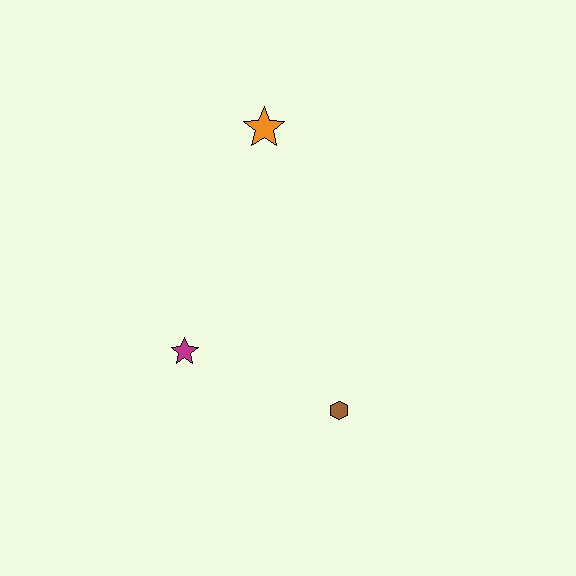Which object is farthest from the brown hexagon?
The orange star is farthest from the brown hexagon.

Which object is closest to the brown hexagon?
The magenta star is closest to the brown hexagon.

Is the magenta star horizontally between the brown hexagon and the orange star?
No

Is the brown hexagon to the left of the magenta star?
No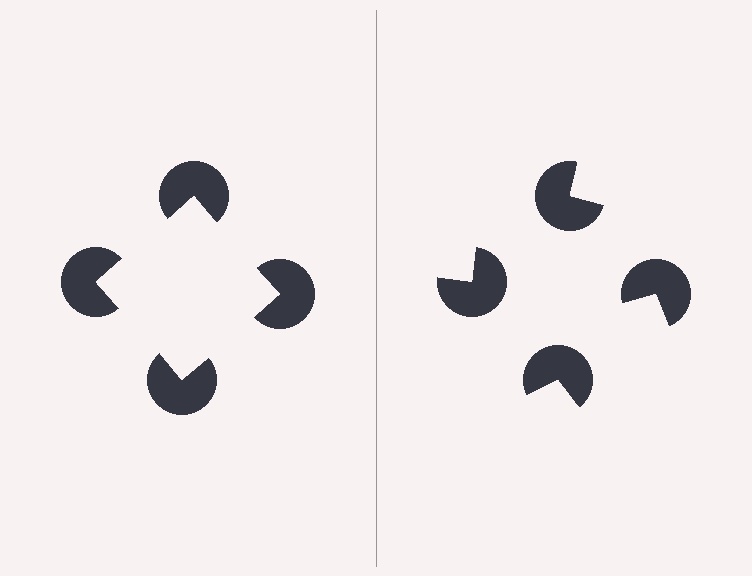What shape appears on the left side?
An illusory square.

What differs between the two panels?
The pac-man discs are positioned identically on both sides; only the wedge orientations differ. On the left they align to a square; on the right they are misaligned.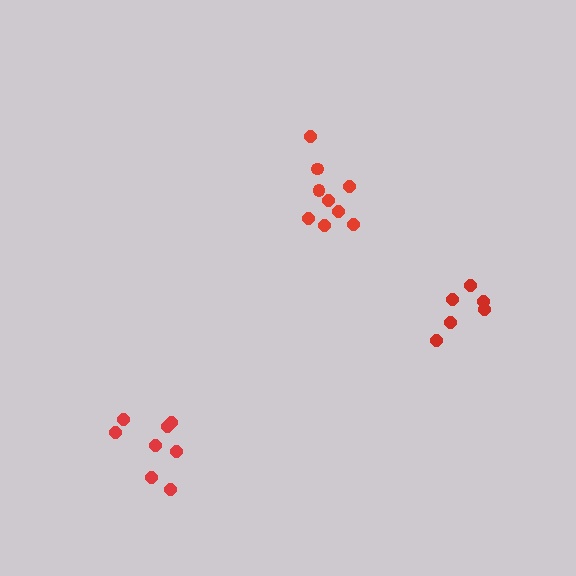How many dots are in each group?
Group 1: 9 dots, Group 2: 8 dots, Group 3: 6 dots (23 total).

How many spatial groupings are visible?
There are 3 spatial groupings.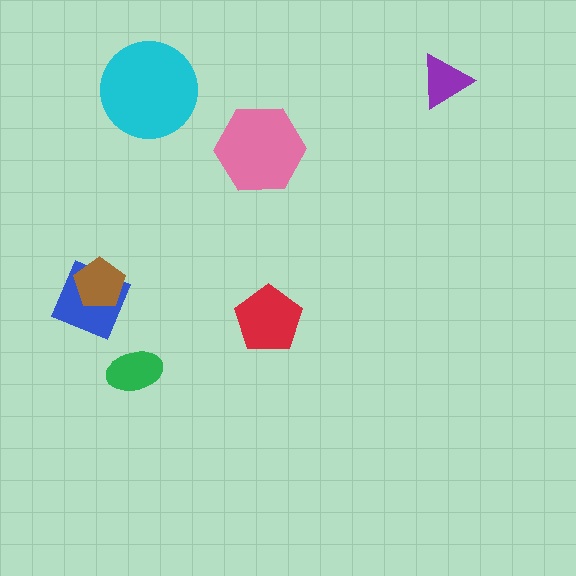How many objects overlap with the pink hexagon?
0 objects overlap with the pink hexagon.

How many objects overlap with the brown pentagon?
1 object overlaps with the brown pentagon.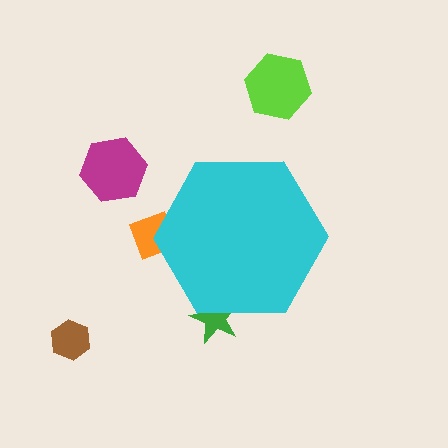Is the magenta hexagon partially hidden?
No, the magenta hexagon is fully visible.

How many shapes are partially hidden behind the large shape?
2 shapes are partially hidden.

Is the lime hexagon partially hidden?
No, the lime hexagon is fully visible.